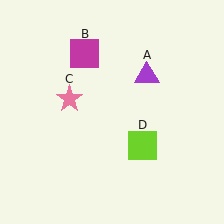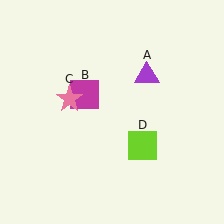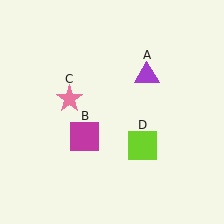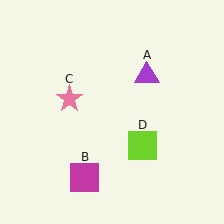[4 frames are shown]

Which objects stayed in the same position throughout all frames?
Purple triangle (object A) and pink star (object C) and lime square (object D) remained stationary.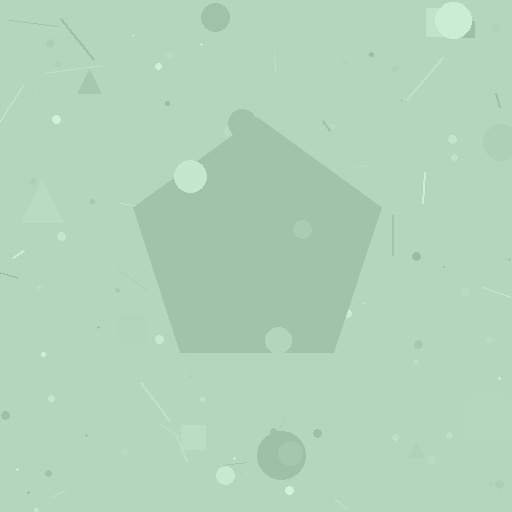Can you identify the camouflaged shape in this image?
The camouflaged shape is a pentagon.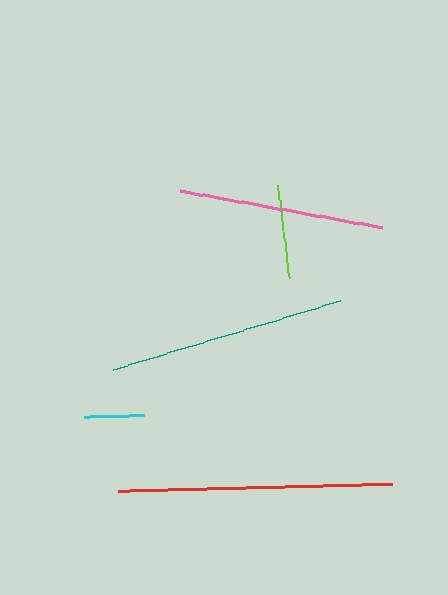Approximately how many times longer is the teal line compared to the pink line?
The teal line is approximately 1.2 times the length of the pink line.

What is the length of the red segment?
The red segment is approximately 274 pixels long.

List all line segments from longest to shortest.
From longest to shortest: red, teal, pink, lime, cyan.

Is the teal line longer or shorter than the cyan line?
The teal line is longer than the cyan line.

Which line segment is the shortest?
The cyan line is the shortest at approximately 61 pixels.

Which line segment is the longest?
The red line is the longest at approximately 274 pixels.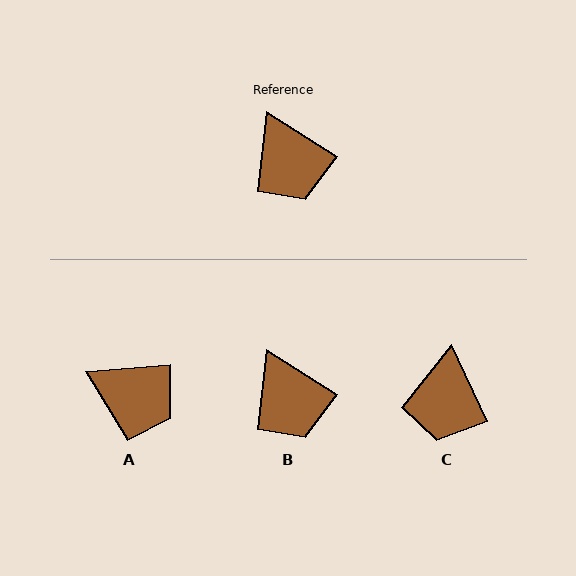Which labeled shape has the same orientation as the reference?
B.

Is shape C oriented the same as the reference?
No, it is off by about 33 degrees.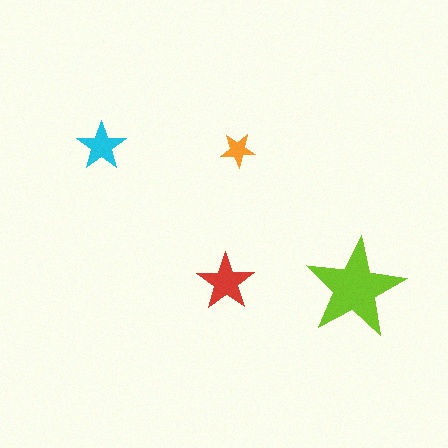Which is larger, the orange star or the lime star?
The lime one.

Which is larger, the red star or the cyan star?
The red one.